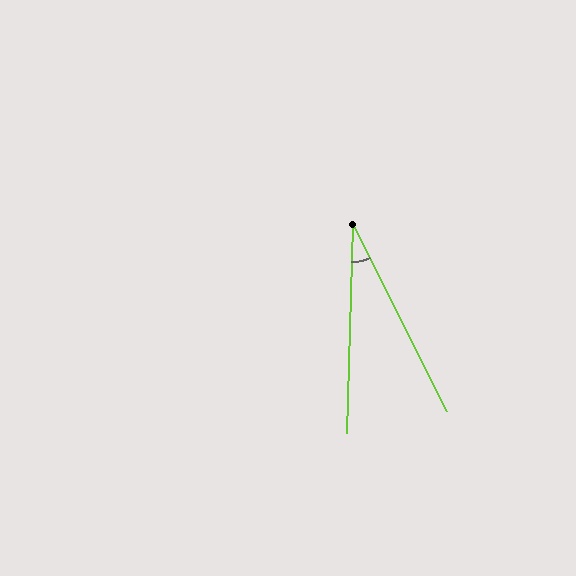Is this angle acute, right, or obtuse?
It is acute.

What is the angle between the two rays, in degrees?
Approximately 28 degrees.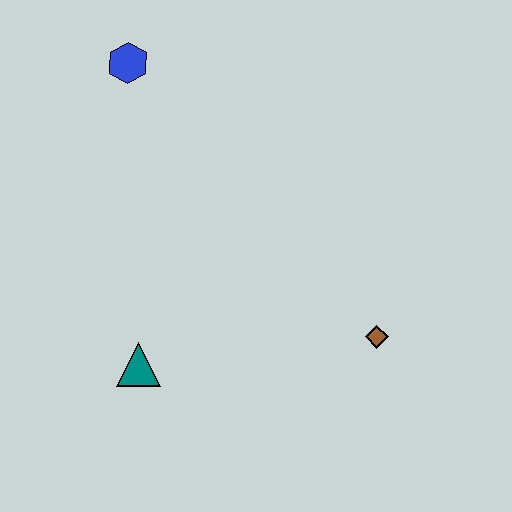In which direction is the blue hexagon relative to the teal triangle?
The blue hexagon is above the teal triangle.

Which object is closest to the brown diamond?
The teal triangle is closest to the brown diamond.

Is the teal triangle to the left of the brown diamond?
Yes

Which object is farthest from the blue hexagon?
The brown diamond is farthest from the blue hexagon.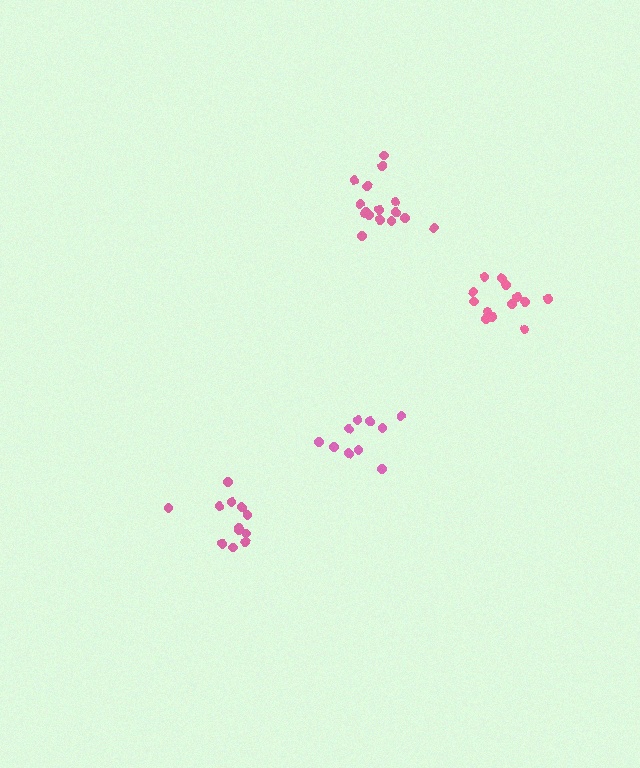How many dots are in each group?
Group 1: 10 dots, Group 2: 13 dots, Group 3: 16 dots, Group 4: 12 dots (51 total).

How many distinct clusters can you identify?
There are 4 distinct clusters.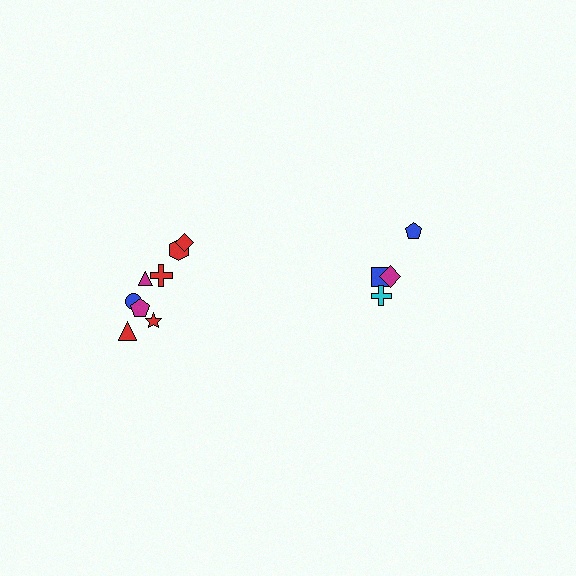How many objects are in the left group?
There are 8 objects.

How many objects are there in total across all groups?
There are 12 objects.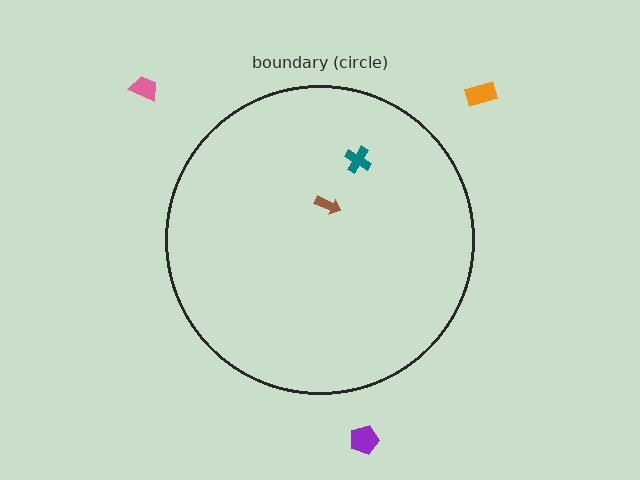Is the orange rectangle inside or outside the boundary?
Outside.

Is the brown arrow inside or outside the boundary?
Inside.